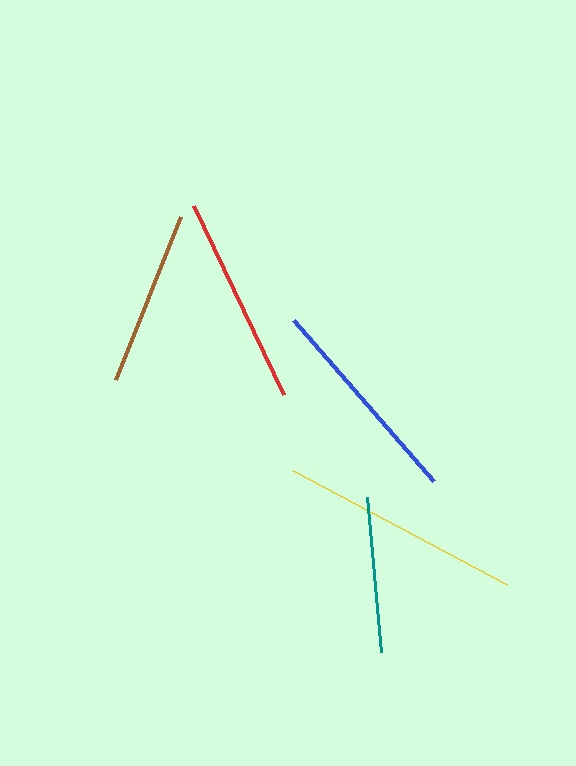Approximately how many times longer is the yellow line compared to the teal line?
The yellow line is approximately 1.6 times the length of the teal line.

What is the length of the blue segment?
The blue segment is approximately 214 pixels long.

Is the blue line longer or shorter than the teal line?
The blue line is longer than the teal line.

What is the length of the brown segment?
The brown segment is approximately 176 pixels long.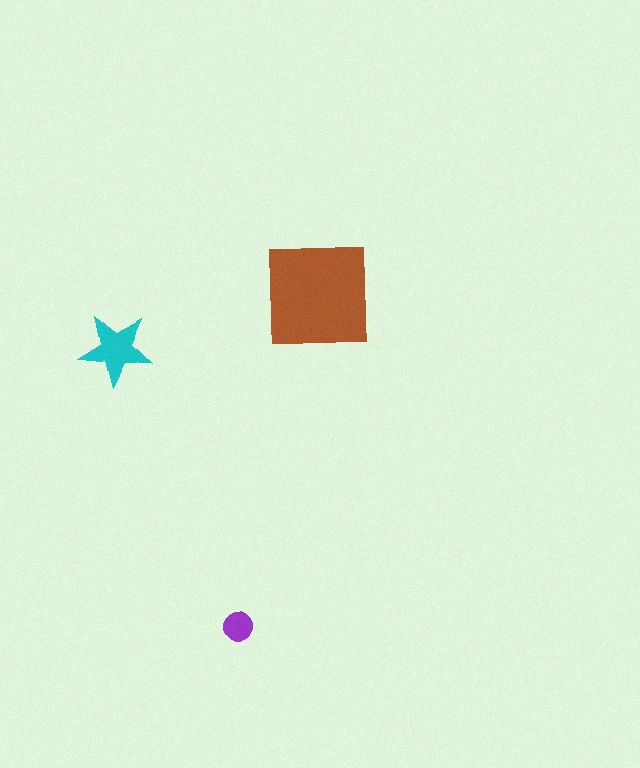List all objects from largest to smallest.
The brown square, the cyan star, the purple circle.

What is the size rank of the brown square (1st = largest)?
1st.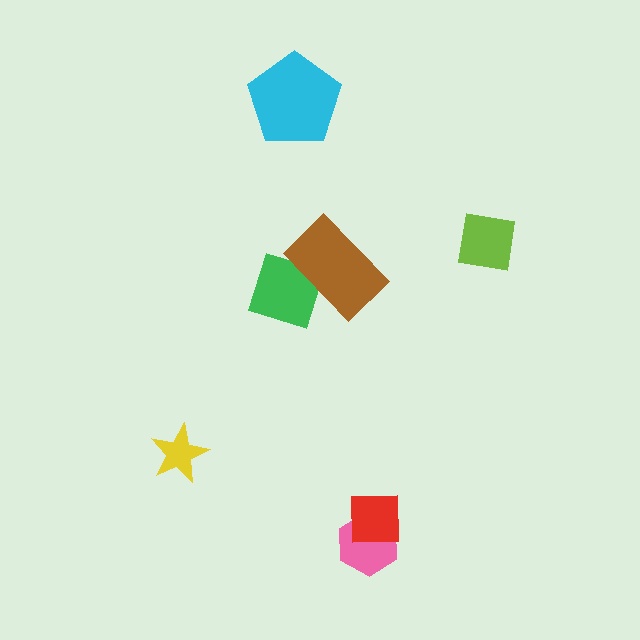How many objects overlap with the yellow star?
0 objects overlap with the yellow star.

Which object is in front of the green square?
The brown rectangle is in front of the green square.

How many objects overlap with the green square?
1 object overlaps with the green square.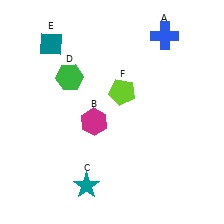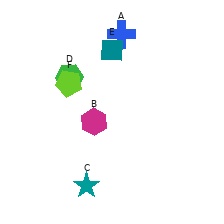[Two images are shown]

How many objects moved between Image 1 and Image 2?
3 objects moved between the two images.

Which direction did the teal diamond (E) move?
The teal diamond (E) moved right.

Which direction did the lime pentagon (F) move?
The lime pentagon (F) moved left.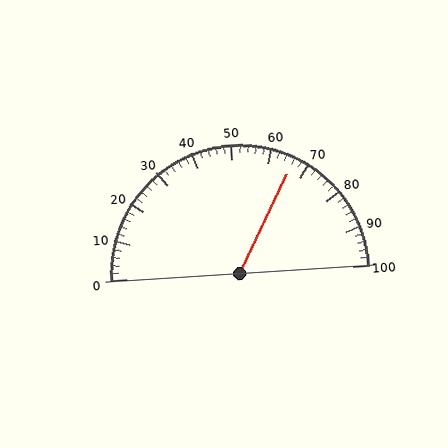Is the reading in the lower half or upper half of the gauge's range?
The reading is in the upper half of the range (0 to 100).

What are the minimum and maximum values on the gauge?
The gauge ranges from 0 to 100.